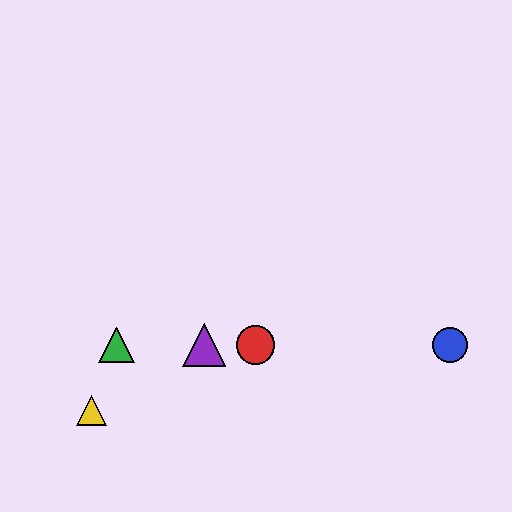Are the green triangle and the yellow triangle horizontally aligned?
No, the green triangle is at y≈345 and the yellow triangle is at y≈411.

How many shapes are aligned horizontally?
4 shapes (the red circle, the blue circle, the green triangle, the purple triangle) are aligned horizontally.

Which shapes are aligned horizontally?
The red circle, the blue circle, the green triangle, the purple triangle are aligned horizontally.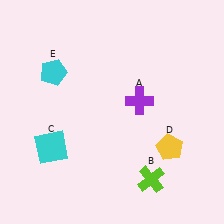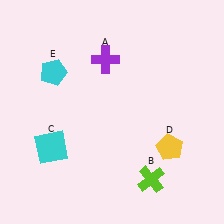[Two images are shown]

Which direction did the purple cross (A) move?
The purple cross (A) moved up.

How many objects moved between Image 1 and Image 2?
1 object moved between the two images.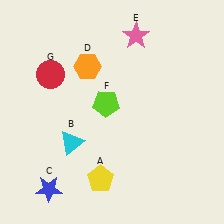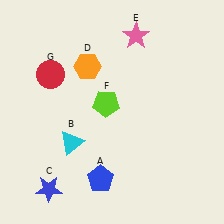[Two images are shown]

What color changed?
The pentagon (A) changed from yellow in Image 1 to blue in Image 2.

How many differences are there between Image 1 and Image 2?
There is 1 difference between the two images.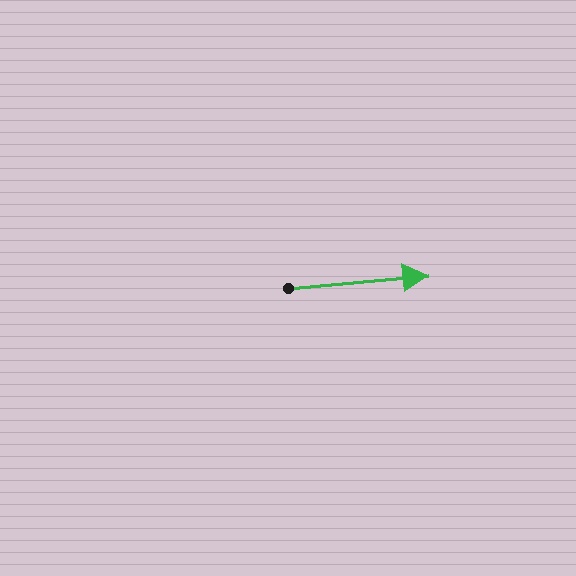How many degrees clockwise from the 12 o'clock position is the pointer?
Approximately 85 degrees.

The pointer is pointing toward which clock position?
Roughly 3 o'clock.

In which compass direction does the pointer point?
East.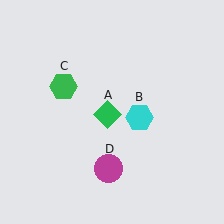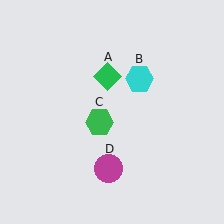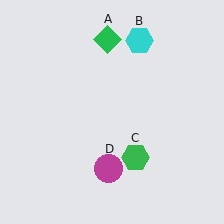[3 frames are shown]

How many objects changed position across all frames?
3 objects changed position: green diamond (object A), cyan hexagon (object B), green hexagon (object C).